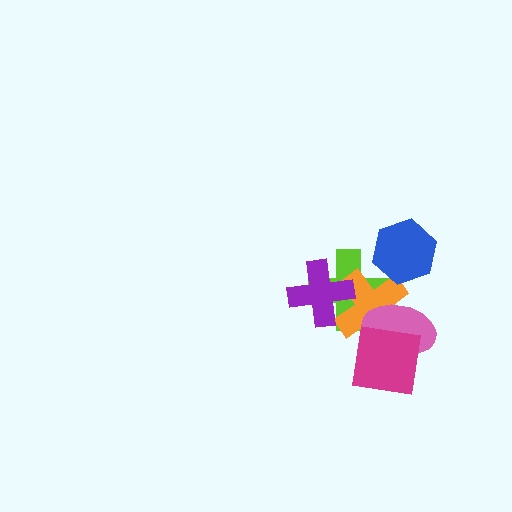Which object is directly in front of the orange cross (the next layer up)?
The pink ellipse is directly in front of the orange cross.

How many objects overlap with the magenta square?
2 objects overlap with the magenta square.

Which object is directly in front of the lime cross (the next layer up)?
The orange cross is directly in front of the lime cross.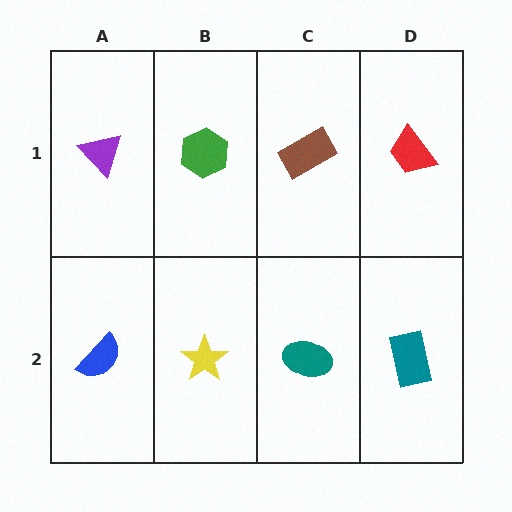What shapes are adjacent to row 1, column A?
A blue semicircle (row 2, column A), a green hexagon (row 1, column B).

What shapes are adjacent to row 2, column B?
A green hexagon (row 1, column B), a blue semicircle (row 2, column A), a teal ellipse (row 2, column C).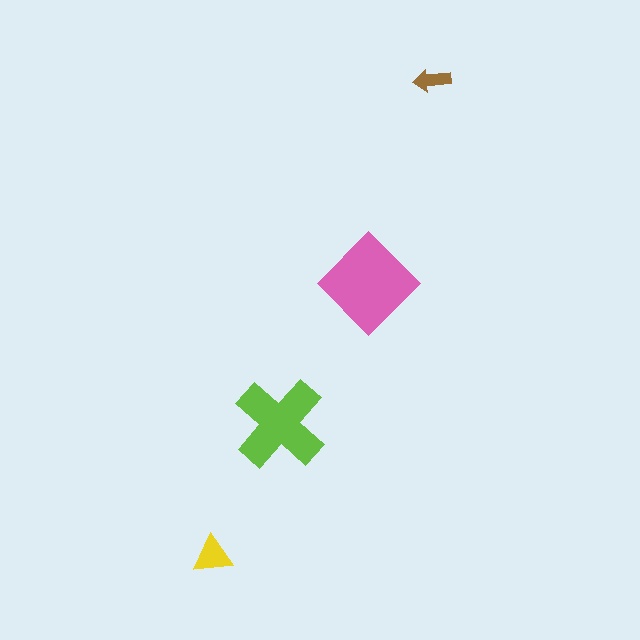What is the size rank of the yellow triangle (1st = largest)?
3rd.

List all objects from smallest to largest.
The brown arrow, the yellow triangle, the lime cross, the pink diamond.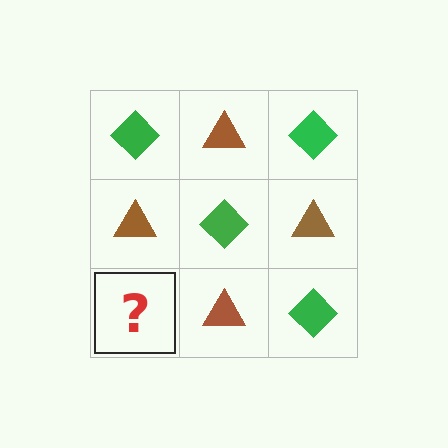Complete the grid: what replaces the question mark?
The question mark should be replaced with a green diamond.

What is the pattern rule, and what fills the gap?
The rule is that it alternates green diamond and brown triangle in a checkerboard pattern. The gap should be filled with a green diamond.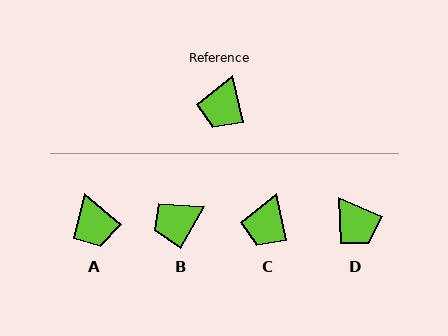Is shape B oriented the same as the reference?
No, it is off by about 43 degrees.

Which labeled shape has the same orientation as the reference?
C.